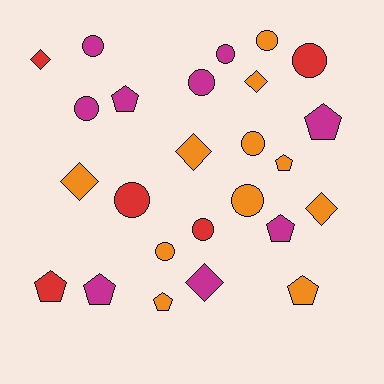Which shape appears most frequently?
Circle, with 11 objects.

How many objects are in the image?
There are 25 objects.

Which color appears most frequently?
Orange, with 11 objects.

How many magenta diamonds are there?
There is 1 magenta diamond.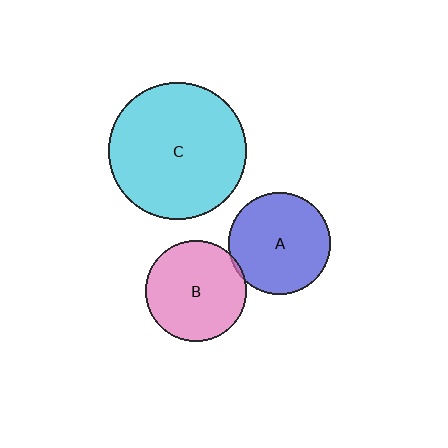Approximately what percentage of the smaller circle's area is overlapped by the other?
Approximately 5%.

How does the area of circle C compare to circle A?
Approximately 1.8 times.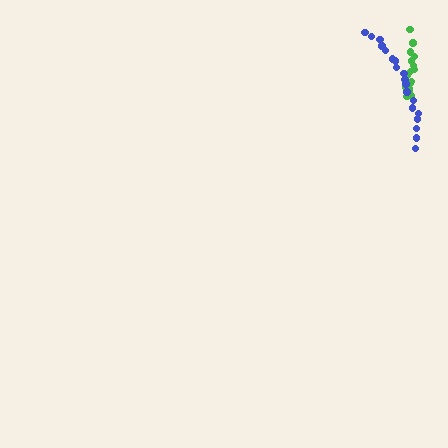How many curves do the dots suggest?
There are 2 distinct paths.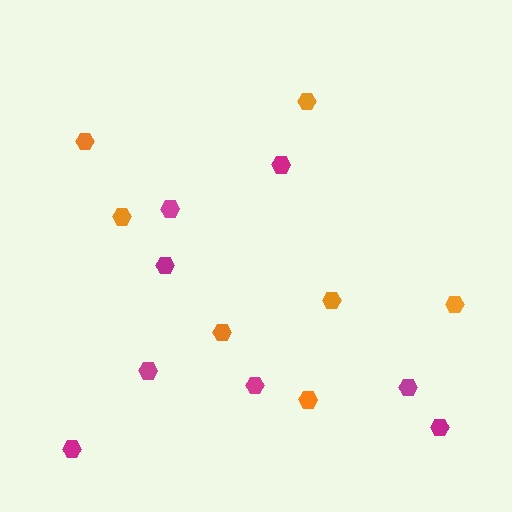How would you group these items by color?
There are 2 groups: one group of magenta hexagons (8) and one group of orange hexagons (7).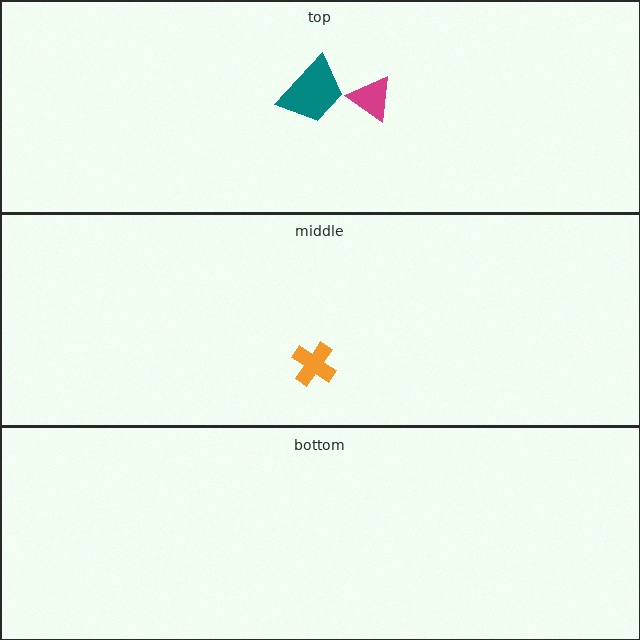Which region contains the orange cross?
The middle region.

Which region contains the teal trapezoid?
The top region.